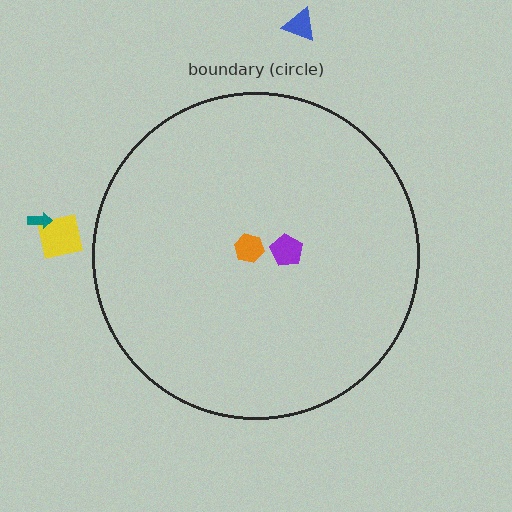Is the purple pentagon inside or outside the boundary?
Inside.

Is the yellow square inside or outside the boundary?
Outside.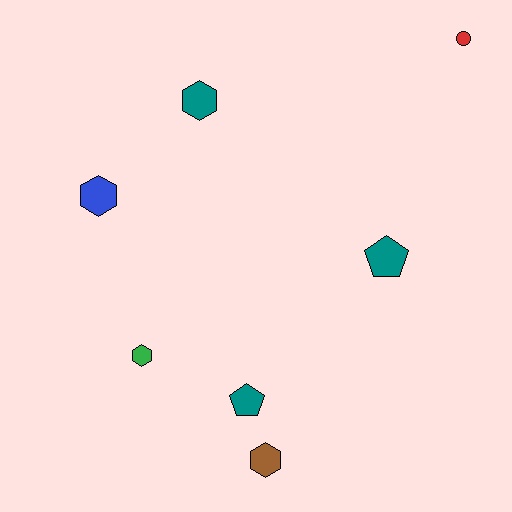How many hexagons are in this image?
There are 4 hexagons.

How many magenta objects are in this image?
There are no magenta objects.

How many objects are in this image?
There are 7 objects.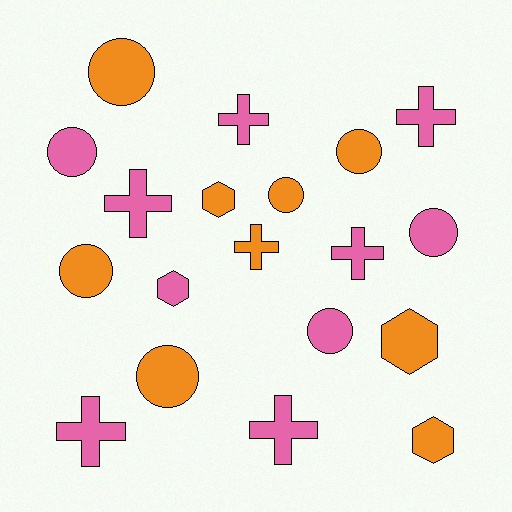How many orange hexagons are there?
There are 3 orange hexagons.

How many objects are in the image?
There are 19 objects.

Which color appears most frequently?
Pink, with 10 objects.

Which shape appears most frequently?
Circle, with 8 objects.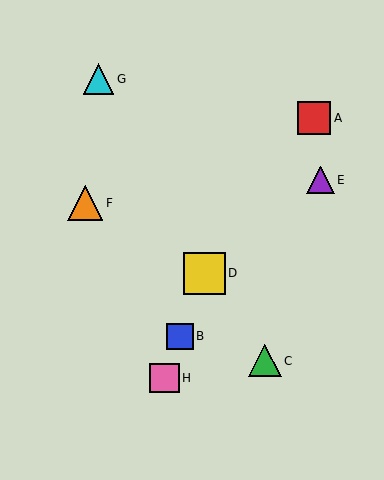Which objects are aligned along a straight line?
Objects B, D, H are aligned along a straight line.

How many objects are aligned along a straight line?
3 objects (B, D, H) are aligned along a straight line.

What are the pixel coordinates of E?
Object E is at (320, 180).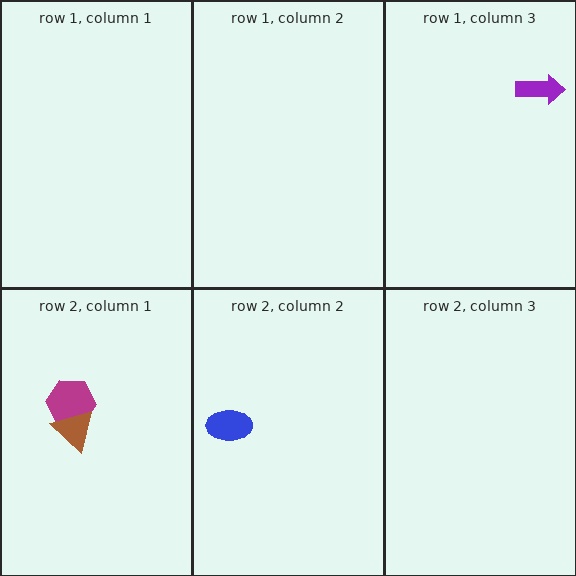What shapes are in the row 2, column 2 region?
The blue ellipse.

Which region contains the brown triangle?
The row 2, column 1 region.